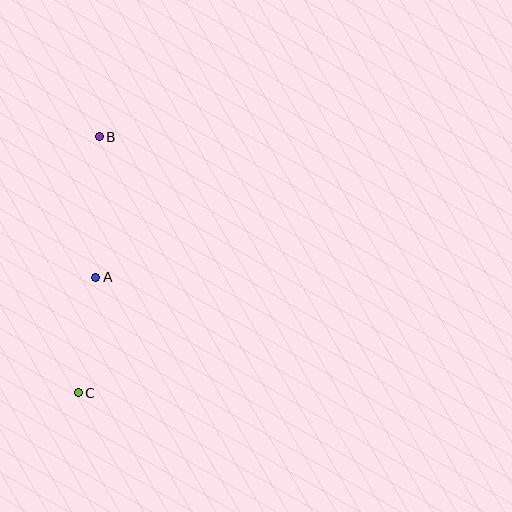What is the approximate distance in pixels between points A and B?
The distance between A and B is approximately 141 pixels.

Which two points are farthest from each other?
Points B and C are farthest from each other.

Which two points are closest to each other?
Points A and C are closest to each other.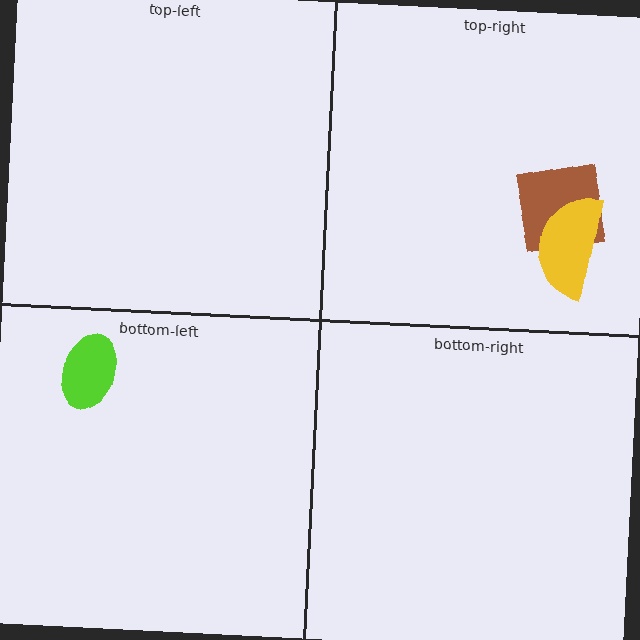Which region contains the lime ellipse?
The bottom-left region.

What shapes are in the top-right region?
The brown square, the yellow semicircle.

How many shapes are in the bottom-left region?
1.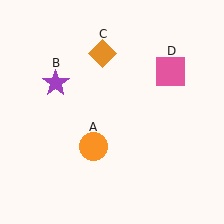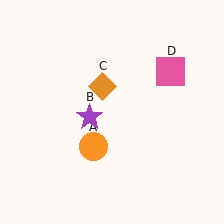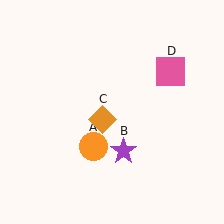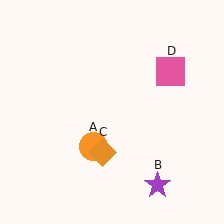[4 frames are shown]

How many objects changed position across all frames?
2 objects changed position: purple star (object B), orange diamond (object C).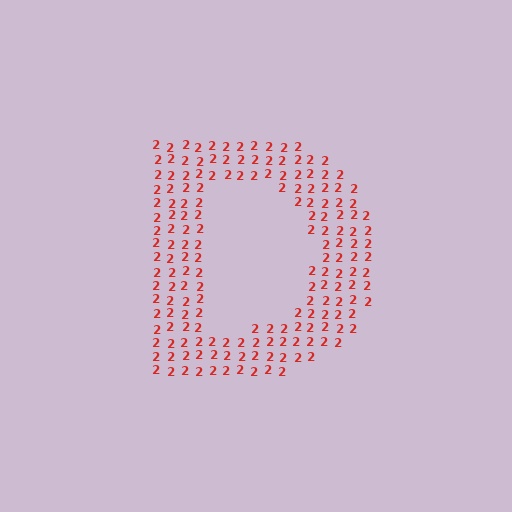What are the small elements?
The small elements are digit 2's.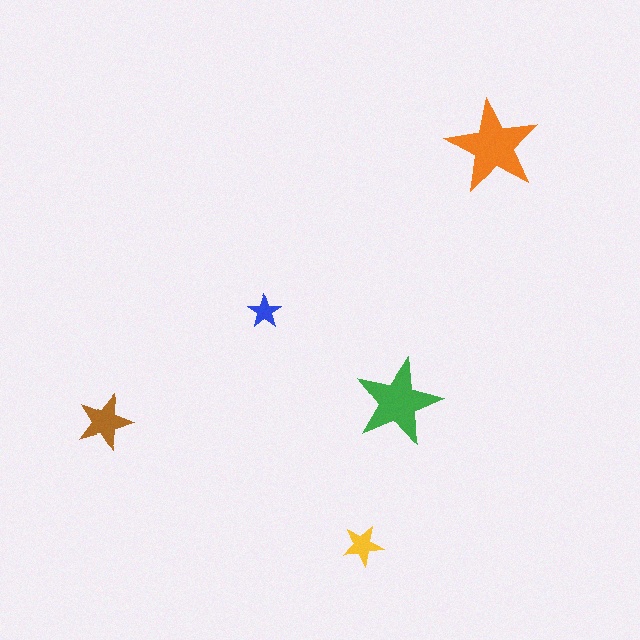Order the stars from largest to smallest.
the orange one, the green one, the brown one, the yellow one, the blue one.